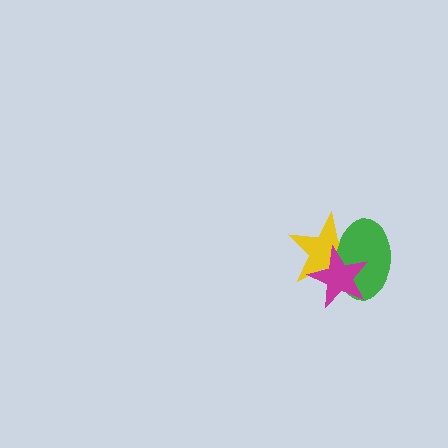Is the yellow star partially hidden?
Yes, it is partially covered by another shape.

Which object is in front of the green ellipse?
The magenta star is in front of the green ellipse.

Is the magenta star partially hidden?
No, no other shape covers it.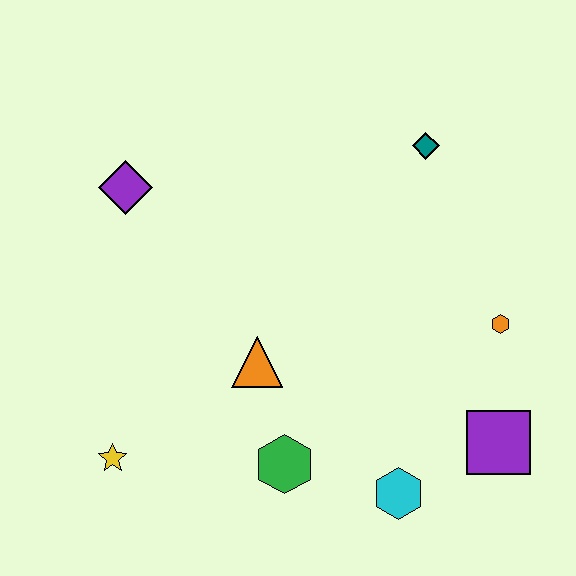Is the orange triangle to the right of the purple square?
No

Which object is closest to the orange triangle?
The green hexagon is closest to the orange triangle.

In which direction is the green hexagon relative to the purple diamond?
The green hexagon is below the purple diamond.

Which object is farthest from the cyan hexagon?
The purple diamond is farthest from the cyan hexagon.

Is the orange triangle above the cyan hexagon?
Yes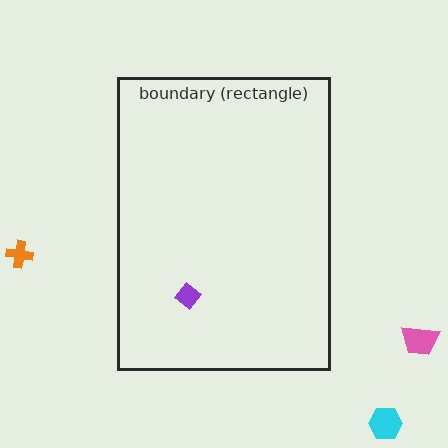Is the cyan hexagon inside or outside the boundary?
Outside.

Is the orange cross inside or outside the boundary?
Outside.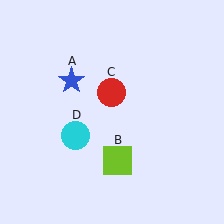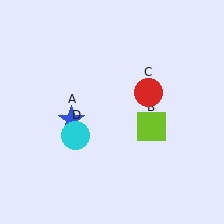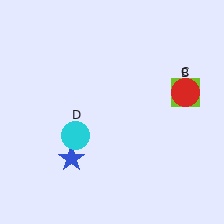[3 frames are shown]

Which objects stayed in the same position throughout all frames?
Cyan circle (object D) remained stationary.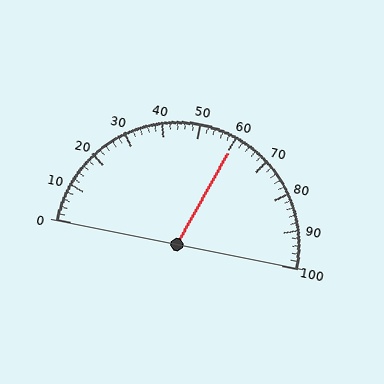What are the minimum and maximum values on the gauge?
The gauge ranges from 0 to 100.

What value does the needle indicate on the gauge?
The needle indicates approximately 60.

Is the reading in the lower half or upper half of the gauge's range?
The reading is in the upper half of the range (0 to 100).